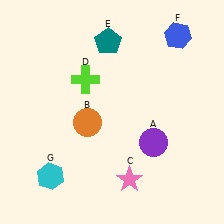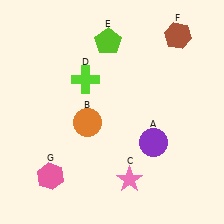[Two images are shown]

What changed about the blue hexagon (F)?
In Image 1, F is blue. In Image 2, it changed to brown.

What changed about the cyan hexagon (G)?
In Image 1, G is cyan. In Image 2, it changed to pink.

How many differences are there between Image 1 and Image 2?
There are 3 differences between the two images.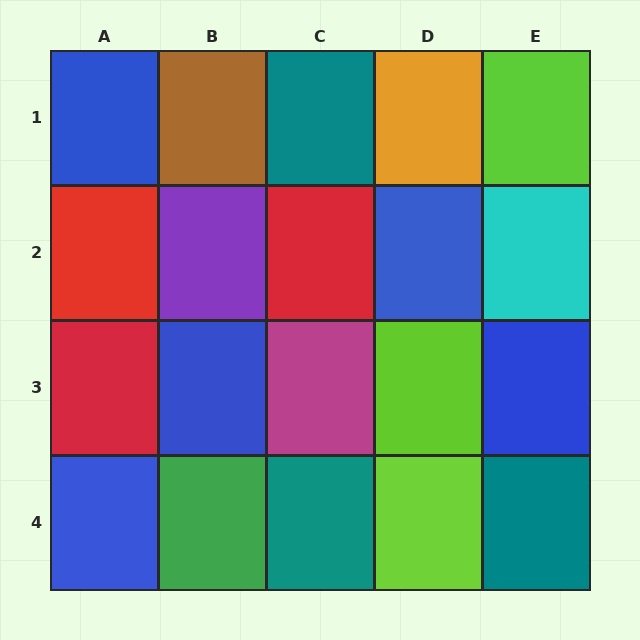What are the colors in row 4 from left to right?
Blue, green, teal, lime, teal.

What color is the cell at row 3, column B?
Blue.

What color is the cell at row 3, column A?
Red.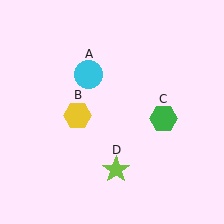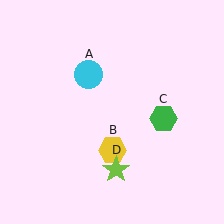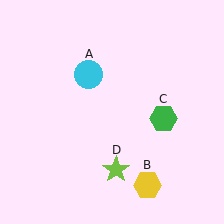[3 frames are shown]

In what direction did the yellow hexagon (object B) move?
The yellow hexagon (object B) moved down and to the right.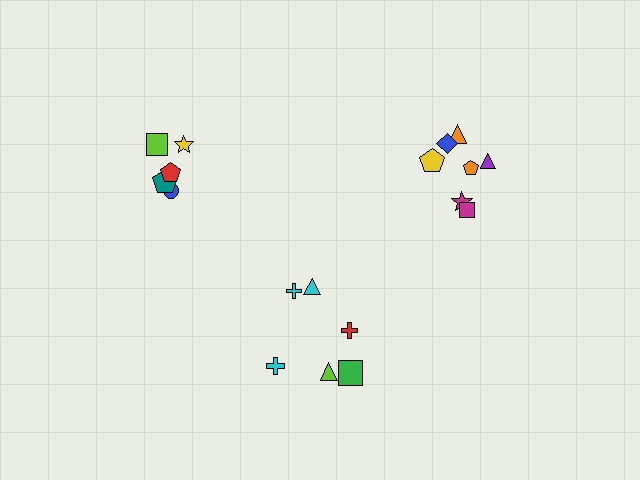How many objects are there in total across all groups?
There are 18 objects.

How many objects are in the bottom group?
There are 6 objects.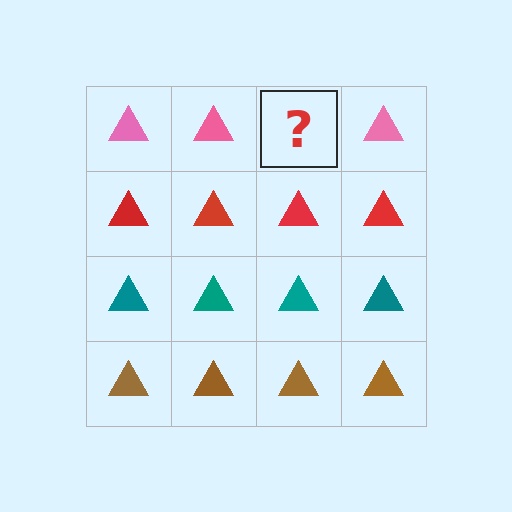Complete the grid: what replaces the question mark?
The question mark should be replaced with a pink triangle.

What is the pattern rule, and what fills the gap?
The rule is that each row has a consistent color. The gap should be filled with a pink triangle.